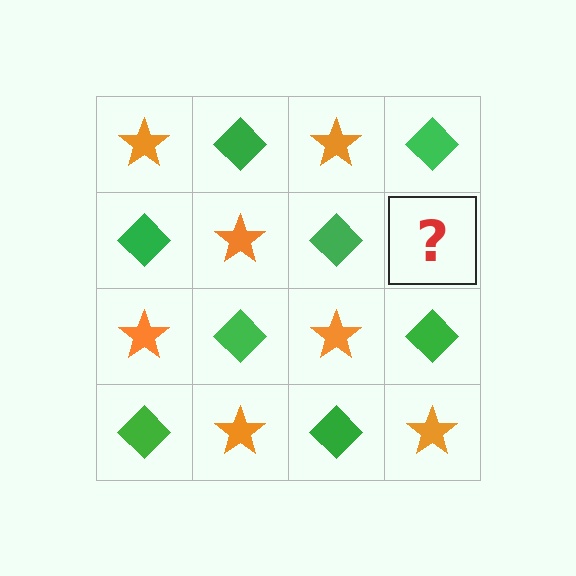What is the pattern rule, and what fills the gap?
The rule is that it alternates orange star and green diamond in a checkerboard pattern. The gap should be filled with an orange star.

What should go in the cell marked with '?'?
The missing cell should contain an orange star.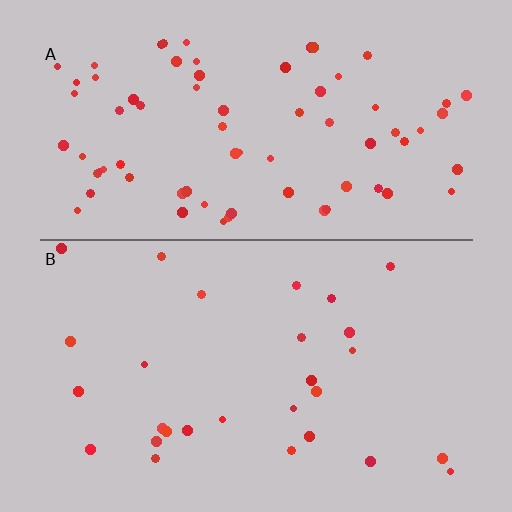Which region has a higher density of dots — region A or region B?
A (the top).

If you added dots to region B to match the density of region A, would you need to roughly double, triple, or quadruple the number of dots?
Approximately triple.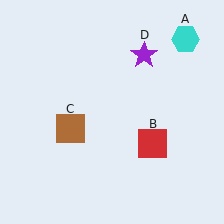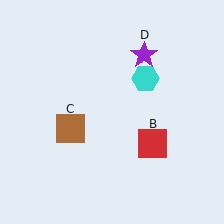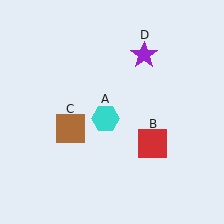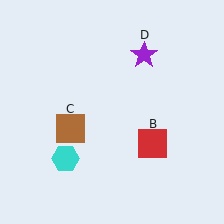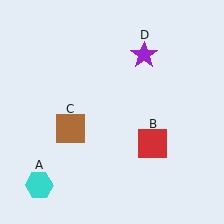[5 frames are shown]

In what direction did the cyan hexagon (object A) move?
The cyan hexagon (object A) moved down and to the left.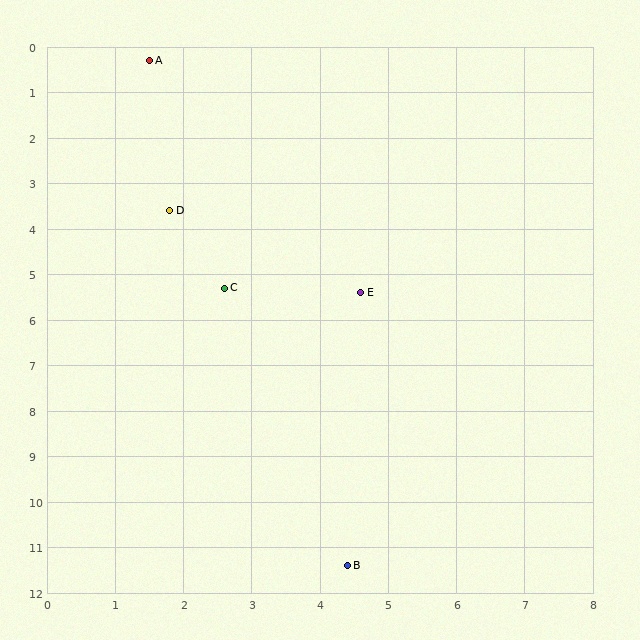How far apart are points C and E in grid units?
Points C and E are about 2.0 grid units apart.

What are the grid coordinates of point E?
Point E is at approximately (4.6, 5.4).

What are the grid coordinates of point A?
Point A is at approximately (1.5, 0.3).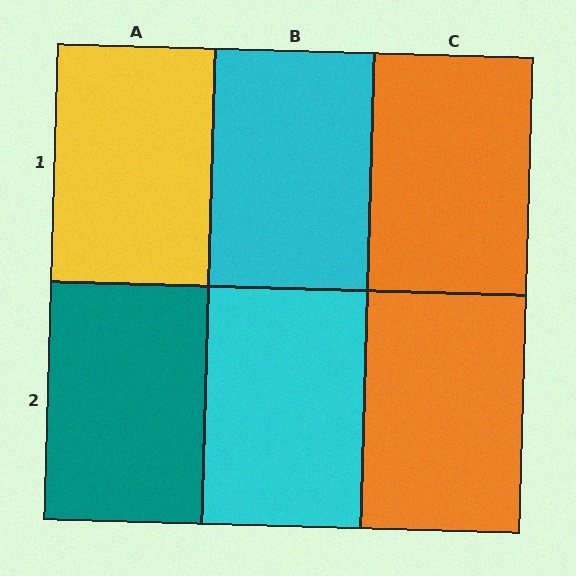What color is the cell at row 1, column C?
Orange.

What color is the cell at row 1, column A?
Yellow.